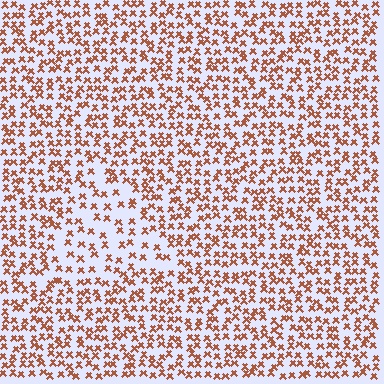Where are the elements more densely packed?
The elements are more densely packed outside the triangle boundary.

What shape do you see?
I see a triangle.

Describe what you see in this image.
The image contains small brown elements arranged at two different densities. A triangle-shaped region is visible where the elements are less densely packed than the surrounding area.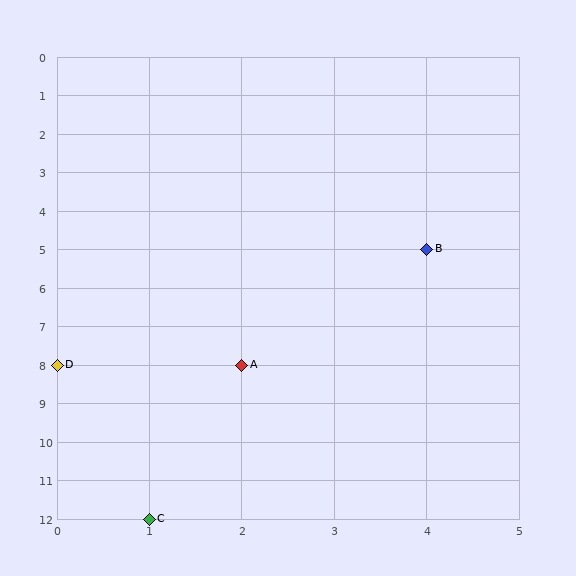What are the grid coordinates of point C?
Point C is at grid coordinates (1, 12).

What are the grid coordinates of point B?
Point B is at grid coordinates (4, 5).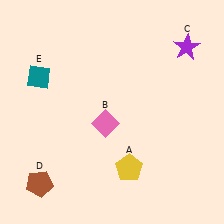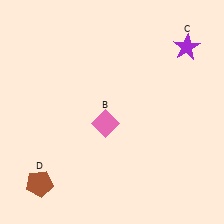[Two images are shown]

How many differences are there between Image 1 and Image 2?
There are 2 differences between the two images.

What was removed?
The yellow pentagon (A), the teal diamond (E) were removed in Image 2.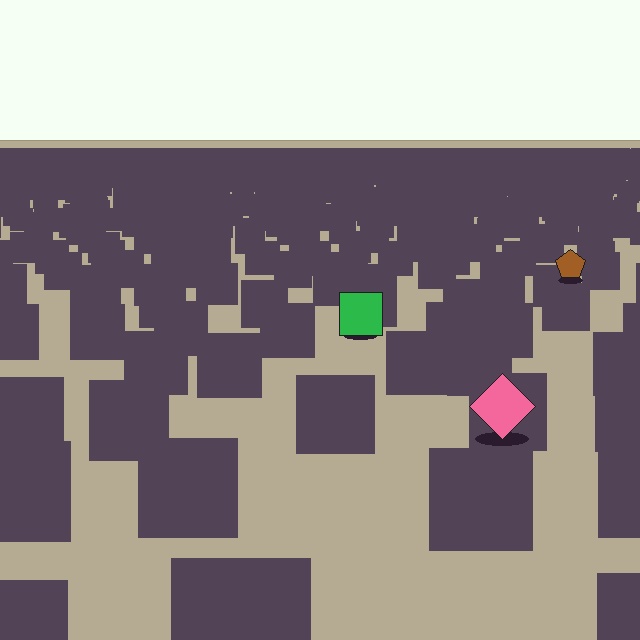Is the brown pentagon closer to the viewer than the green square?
No. The green square is closer — you can tell from the texture gradient: the ground texture is coarser near it.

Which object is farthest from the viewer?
The brown pentagon is farthest from the viewer. It appears smaller and the ground texture around it is denser.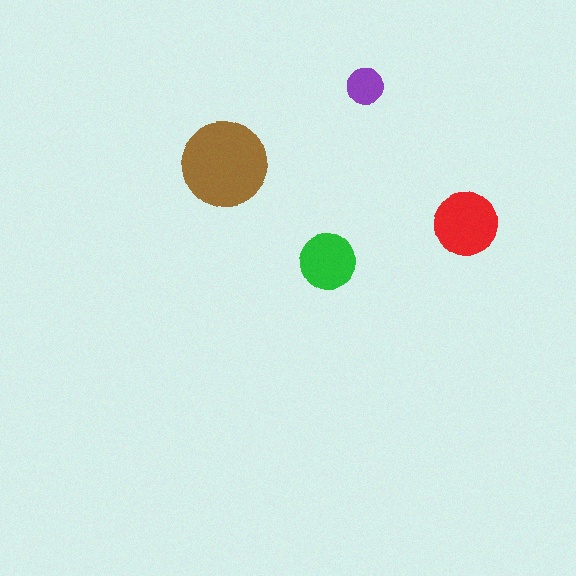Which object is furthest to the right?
The red circle is rightmost.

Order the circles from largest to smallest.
the brown one, the red one, the green one, the purple one.